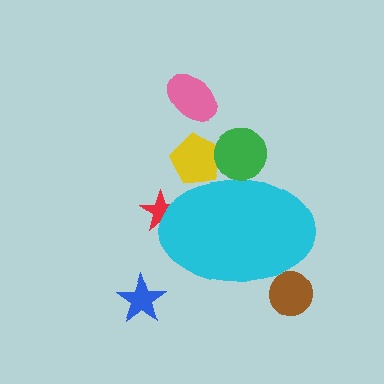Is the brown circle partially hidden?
Yes, the brown circle is partially hidden behind the cyan ellipse.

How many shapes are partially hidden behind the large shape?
4 shapes are partially hidden.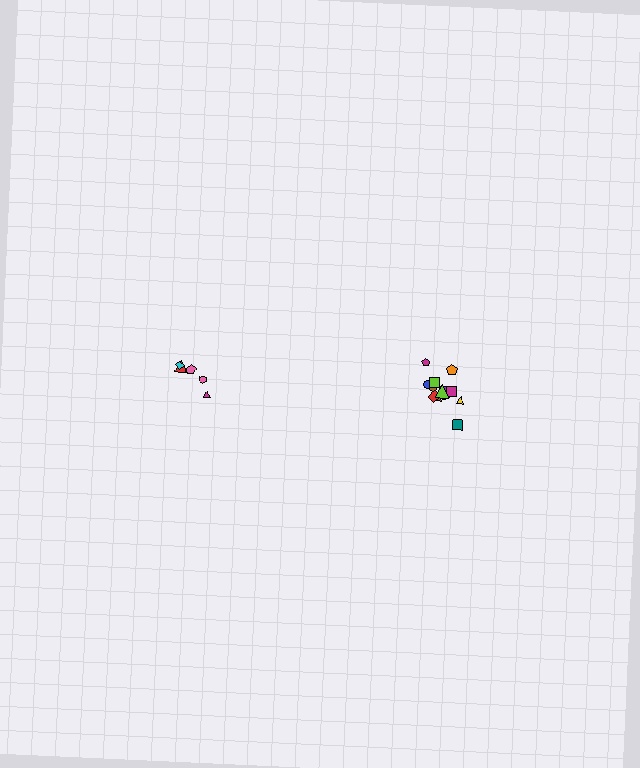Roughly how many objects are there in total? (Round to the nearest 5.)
Roughly 15 objects in total.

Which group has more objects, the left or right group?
The right group.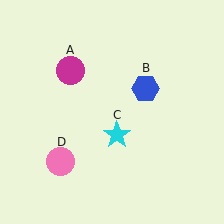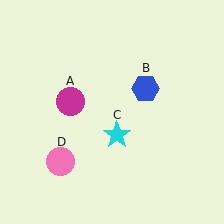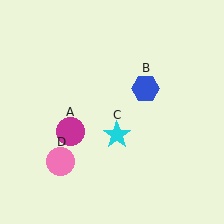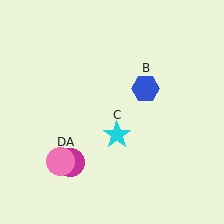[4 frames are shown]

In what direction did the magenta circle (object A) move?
The magenta circle (object A) moved down.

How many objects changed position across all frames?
1 object changed position: magenta circle (object A).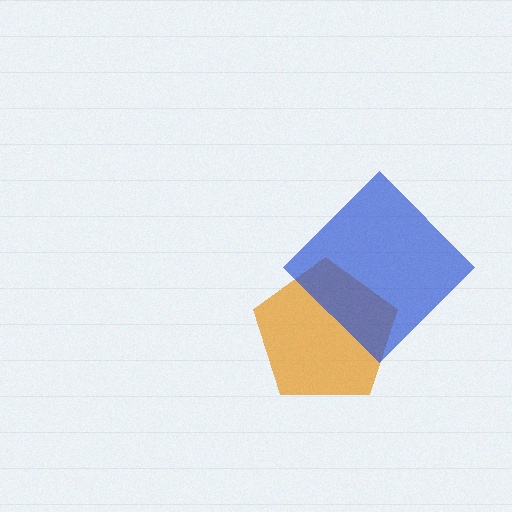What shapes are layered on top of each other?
The layered shapes are: an orange pentagon, a blue diamond.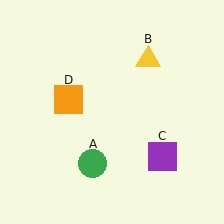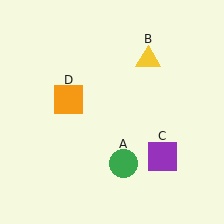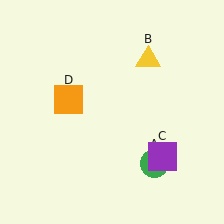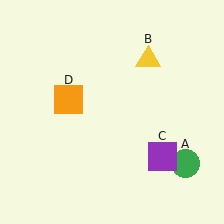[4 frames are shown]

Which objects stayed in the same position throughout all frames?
Yellow triangle (object B) and purple square (object C) and orange square (object D) remained stationary.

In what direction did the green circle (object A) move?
The green circle (object A) moved right.